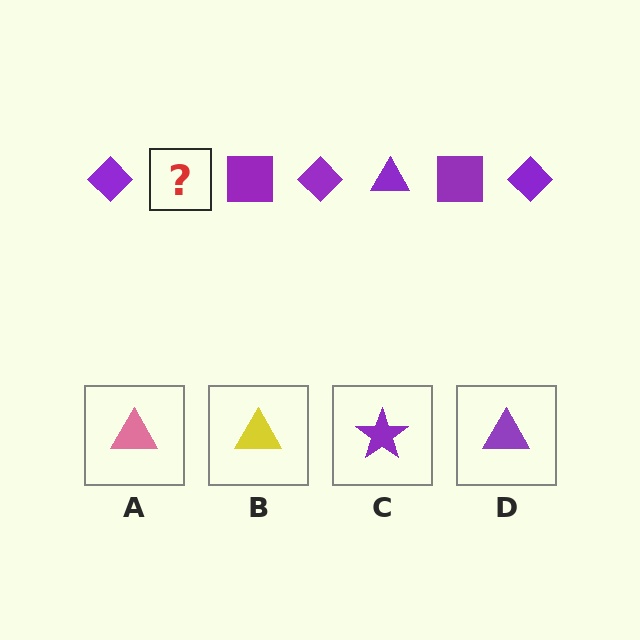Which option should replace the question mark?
Option D.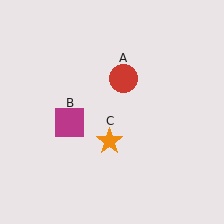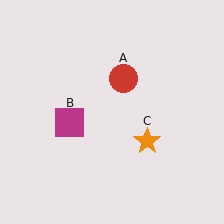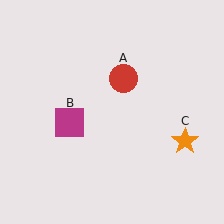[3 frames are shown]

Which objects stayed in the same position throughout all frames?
Red circle (object A) and magenta square (object B) remained stationary.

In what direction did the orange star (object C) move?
The orange star (object C) moved right.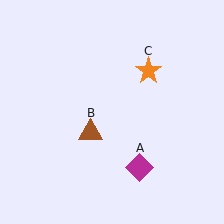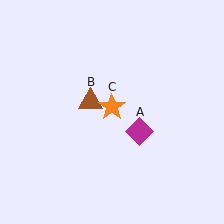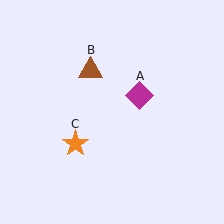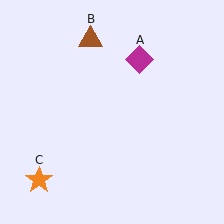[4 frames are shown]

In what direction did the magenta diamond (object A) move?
The magenta diamond (object A) moved up.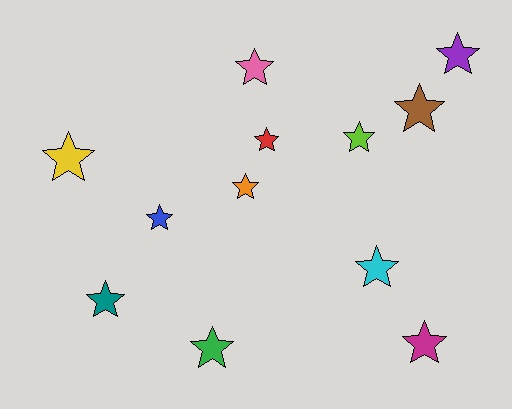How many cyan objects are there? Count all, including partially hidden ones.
There is 1 cyan object.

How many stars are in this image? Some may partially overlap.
There are 12 stars.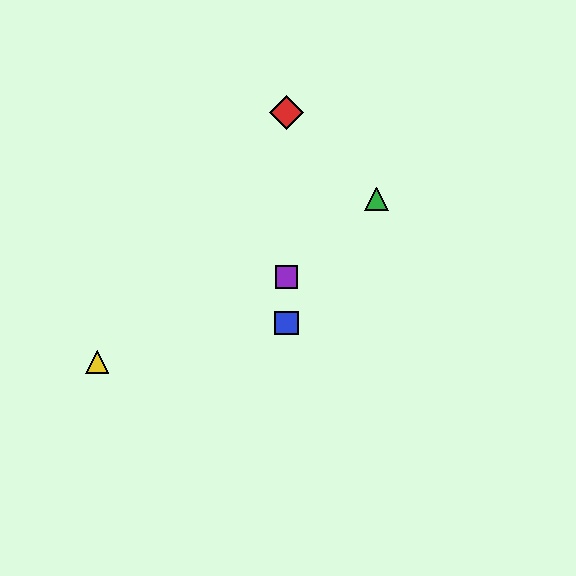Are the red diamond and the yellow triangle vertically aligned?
No, the red diamond is at x≈287 and the yellow triangle is at x≈97.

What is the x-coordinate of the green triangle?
The green triangle is at x≈377.